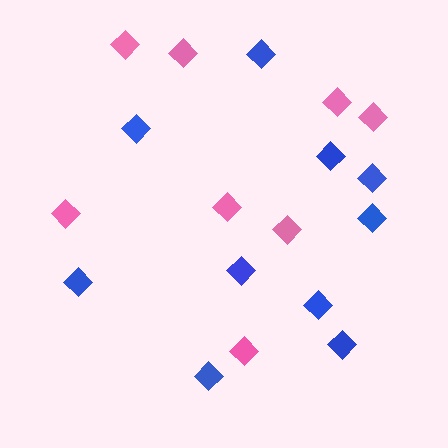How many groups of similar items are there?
There are 2 groups: one group of pink diamonds (8) and one group of blue diamonds (10).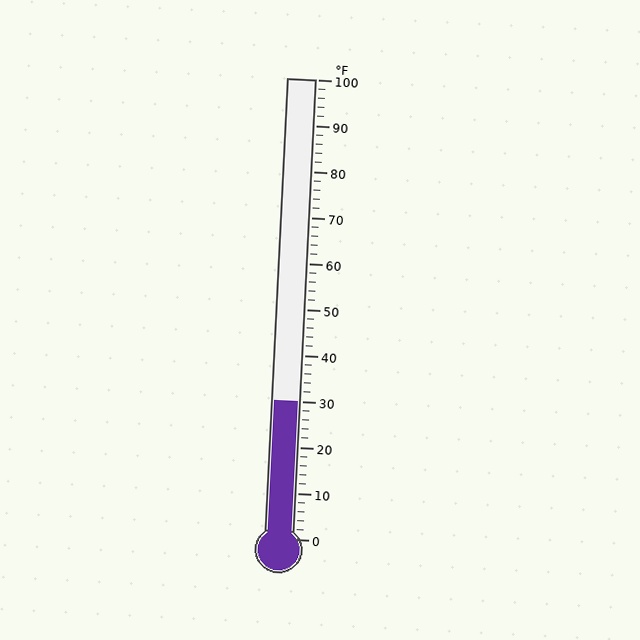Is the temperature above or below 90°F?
The temperature is below 90°F.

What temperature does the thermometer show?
The thermometer shows approximately 30°F.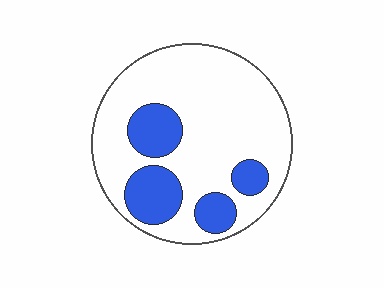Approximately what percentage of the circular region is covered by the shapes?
Approximately 25%.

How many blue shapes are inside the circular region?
4.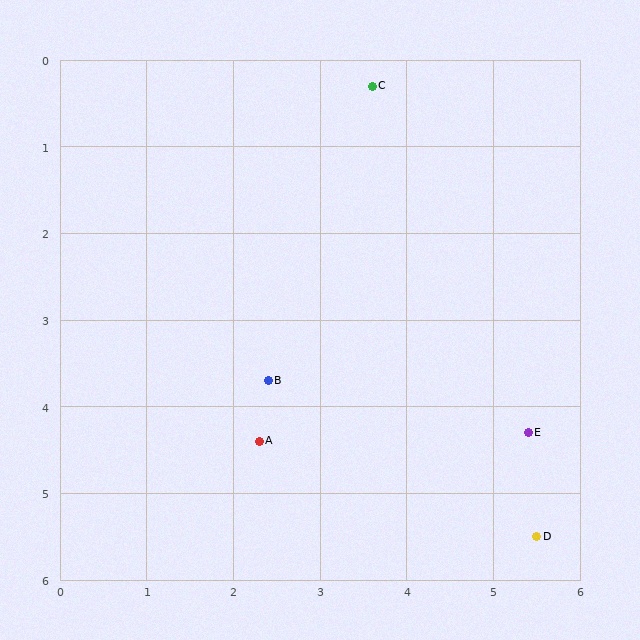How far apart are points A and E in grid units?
Points A and E are about 3.1 grid units apart.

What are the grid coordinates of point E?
Point E is at approximately (5.4, 4.3).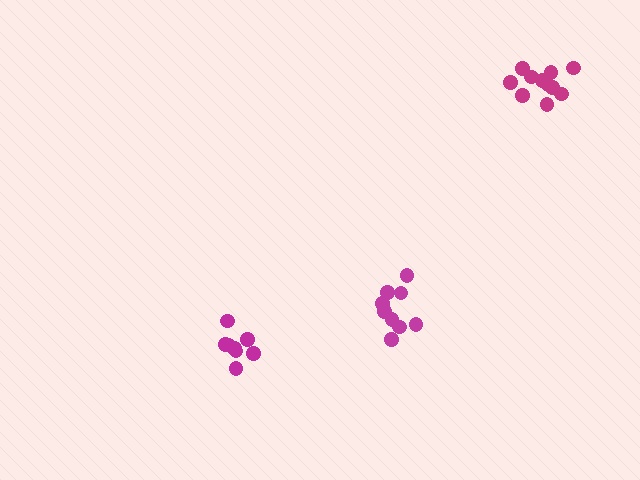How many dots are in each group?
Group 1: 9 dots, Group 2: 11 dots, Group 3: 8 dots (28 total).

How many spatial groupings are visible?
There are 3 spatial groupings.